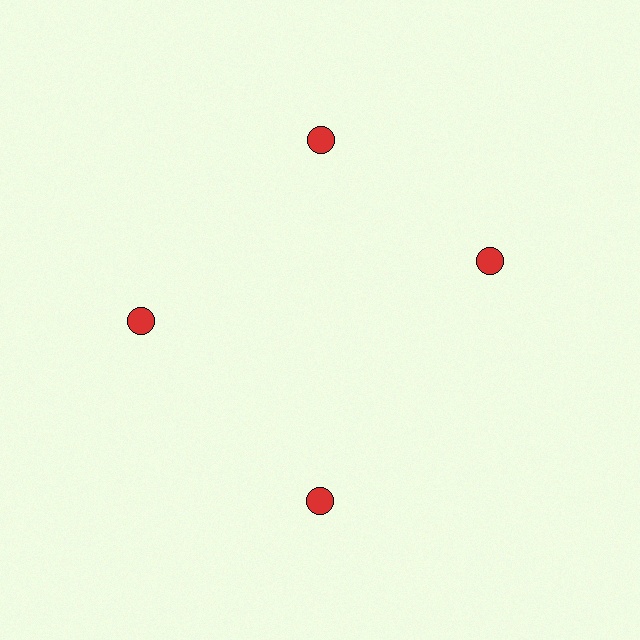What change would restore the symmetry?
The symmetry would be restored by rotating it back into even spacing with its neighbors so that all 4 circles sit at equal angles and equal distance from the center.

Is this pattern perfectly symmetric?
No. The 4 red circles are arranged in a ring, but one element near the 3 o'clock position is rotated out of alignment along the ring, breaking the 4-fold rotational symmetry.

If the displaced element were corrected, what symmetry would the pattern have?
It would have 4-fold rotational symmetry — the pattern would map onto itself every 90 degrees.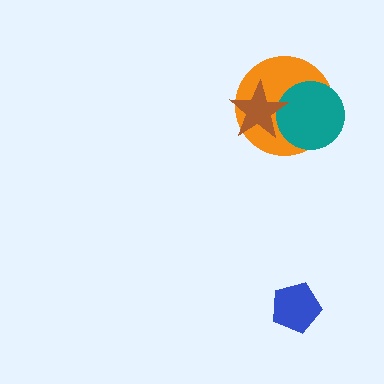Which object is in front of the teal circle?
The brown star is in front of the teal circle.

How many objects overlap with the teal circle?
2 objects overlap with the teal circle.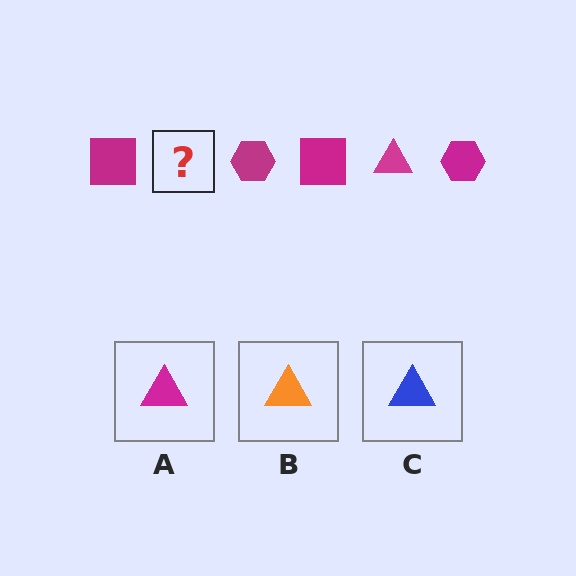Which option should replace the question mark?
Option A.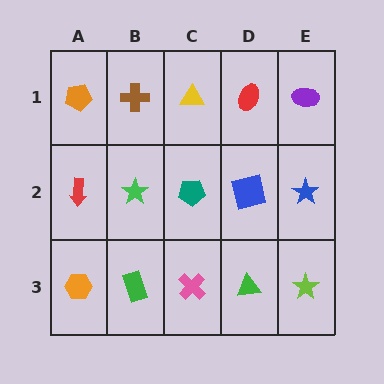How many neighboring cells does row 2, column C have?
4.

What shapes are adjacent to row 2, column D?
A red ellipse (row 1, column D), a green triangle (row 3, column D), a teal pentagon (row 2, column C), a blue star (row 2, column E).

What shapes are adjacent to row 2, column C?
A yellow triangle (row 1, column C), a pink cross (row 3, column C), a green star (row 2, column B), a blue square (row 2, column D).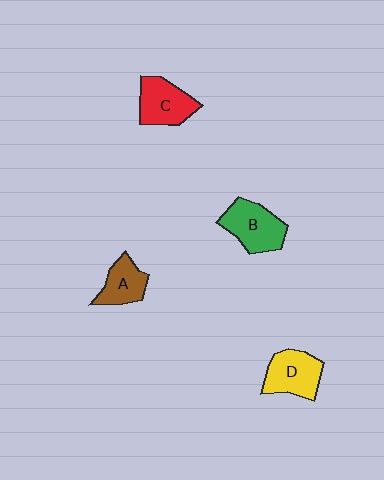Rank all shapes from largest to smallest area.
From largest to smallest: B (green), D (yellow), C (red), A (brown).